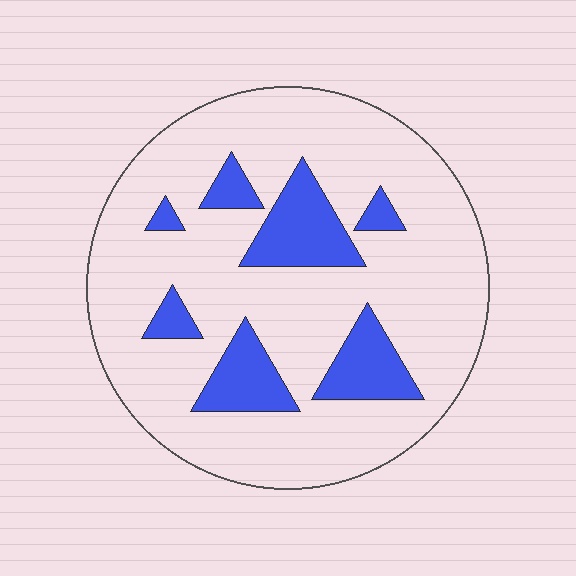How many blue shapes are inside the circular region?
7.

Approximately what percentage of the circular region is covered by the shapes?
Approximately 20%.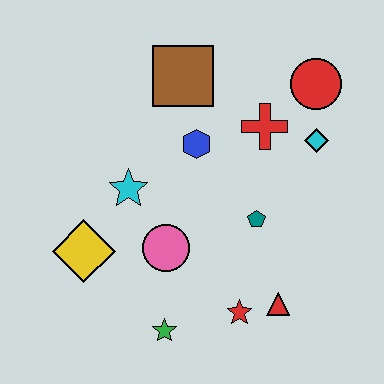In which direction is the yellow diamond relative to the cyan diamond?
The yellow diamond is to the left of the cyan diamond.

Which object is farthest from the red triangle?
The brown square is farthest from the red triangle.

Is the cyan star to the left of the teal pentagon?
Yes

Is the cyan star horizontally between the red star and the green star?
No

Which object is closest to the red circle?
The cyan diamond is closest to the red circle.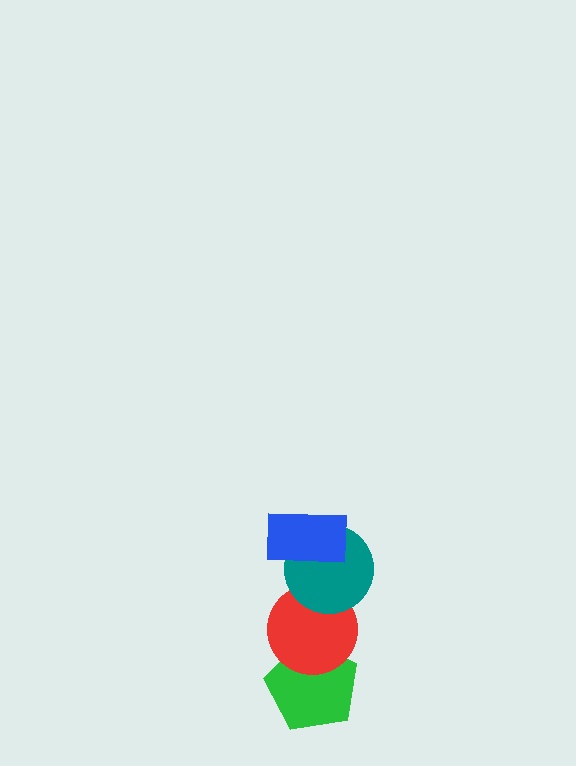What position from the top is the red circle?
The red circle is 3rd from the top.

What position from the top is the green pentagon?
The green pentagon is 4th from the top.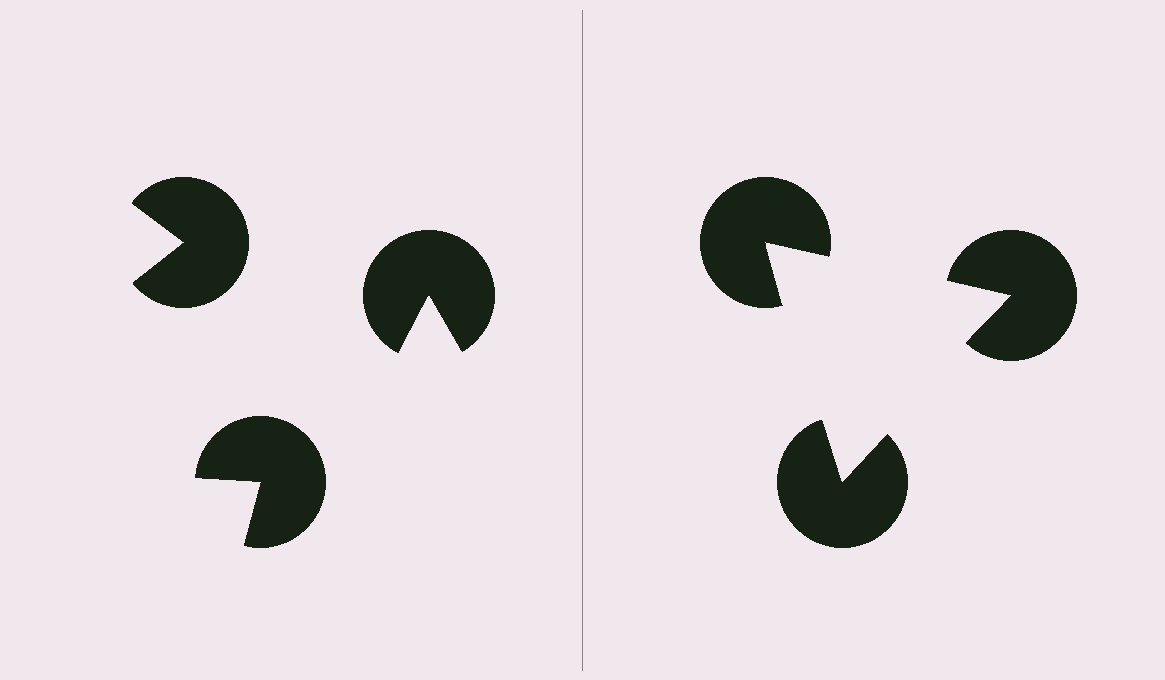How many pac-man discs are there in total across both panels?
6 — 3 on each side.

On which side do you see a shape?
An illusory triangle appears on the right side. On the left side the wedge cuts are rotated, so no coherent shape forms.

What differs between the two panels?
The pac-man discs are positioned identically on both sides; only the wedge orientations differ. On the right they align to a triangle; on the left they are misaligned.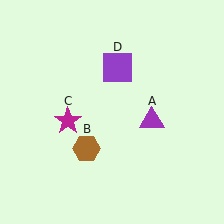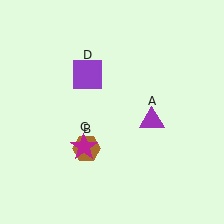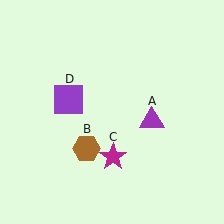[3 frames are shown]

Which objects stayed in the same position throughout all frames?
Purple triangle (object A) and brown hexagon (object B) remained stationary.